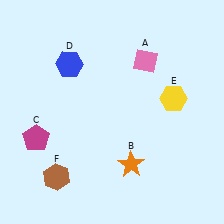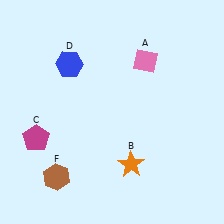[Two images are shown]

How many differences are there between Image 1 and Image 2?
There is 1 difference between the two images.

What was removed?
The yellow hexagon (E) was removed in Image 2.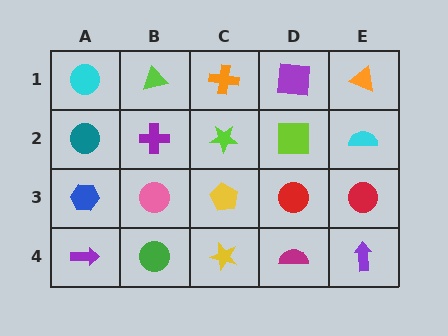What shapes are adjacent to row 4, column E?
A red circle (row 3, column E), a magenta semicircle (row 4, column D).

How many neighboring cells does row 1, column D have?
3.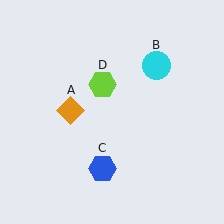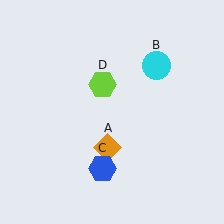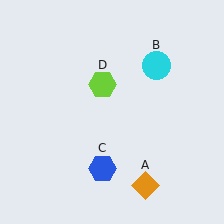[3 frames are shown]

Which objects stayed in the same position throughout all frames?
Cyan circle (object B) and blue hexagon (object C) and lime hexagon (object D) remained stationary.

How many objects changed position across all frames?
1 object changed position: orange diamond (object A).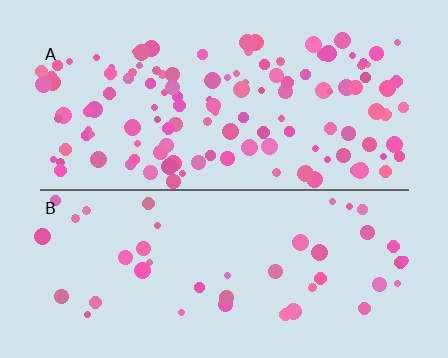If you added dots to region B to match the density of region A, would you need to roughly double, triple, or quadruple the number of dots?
Approximately triple.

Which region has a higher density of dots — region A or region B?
A (the top).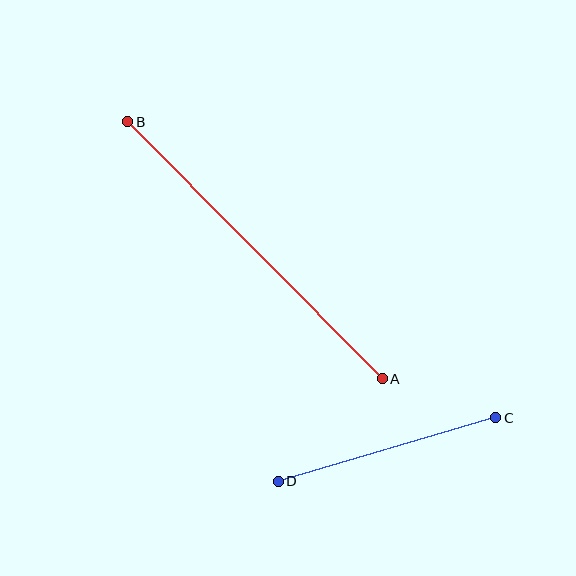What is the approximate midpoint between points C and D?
The midpoint is at approximately (387, 449) pixels.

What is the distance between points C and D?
The distance is approximately 227 pixels.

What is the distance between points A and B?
The distance is approximately 362 pixels.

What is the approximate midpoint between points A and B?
The midpoint is at approximately (255, 250) pixels.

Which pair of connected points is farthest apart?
Points A and B are farthest apart.